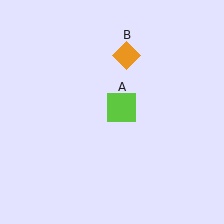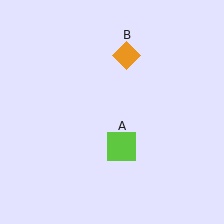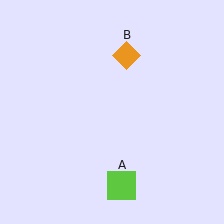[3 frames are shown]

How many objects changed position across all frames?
1 object changed position: lime square (object A).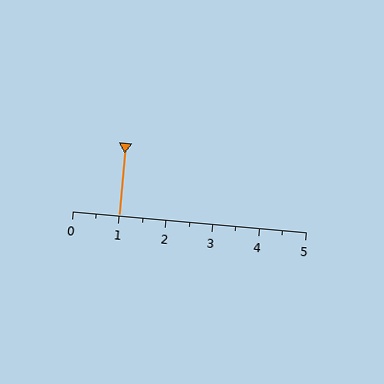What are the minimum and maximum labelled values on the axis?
The axis runs from 0 to 5.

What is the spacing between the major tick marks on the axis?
The major ticks are spaced 1 apart.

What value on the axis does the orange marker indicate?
The marker indicates approximately 1.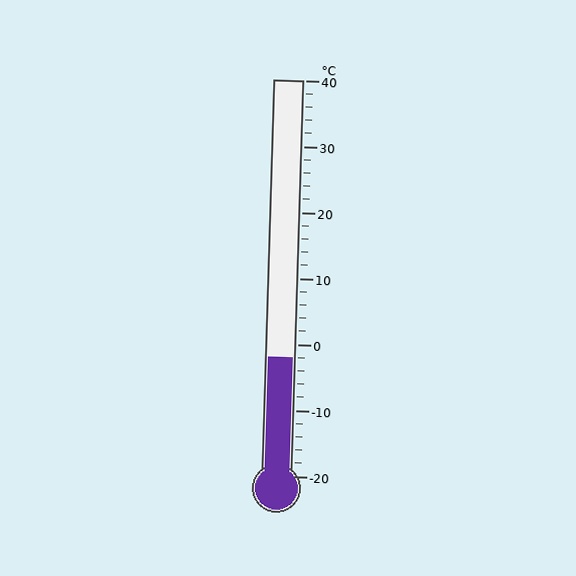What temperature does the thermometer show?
The thermometer shows approximately -2°C.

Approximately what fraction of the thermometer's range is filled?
The thermometer is filled to approximately 30% of its range.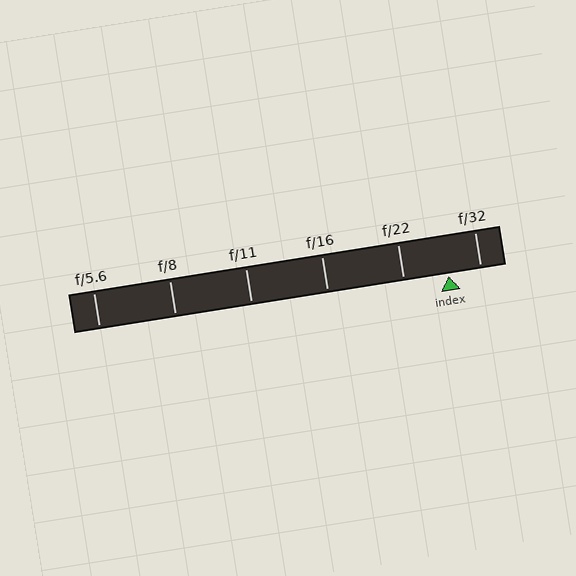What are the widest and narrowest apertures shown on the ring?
The widest aperture shown is f/5.6 and the narrowest is f/32.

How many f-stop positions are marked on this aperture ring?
There are 6 f-stop positions marked.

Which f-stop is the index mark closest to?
The index mark is closest to f/32.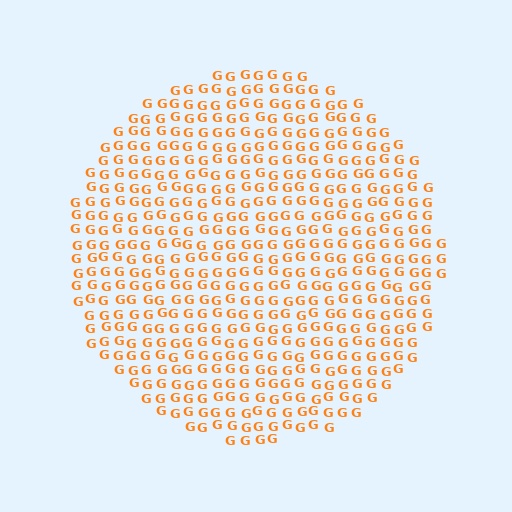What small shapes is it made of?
It is made of small letter G's.